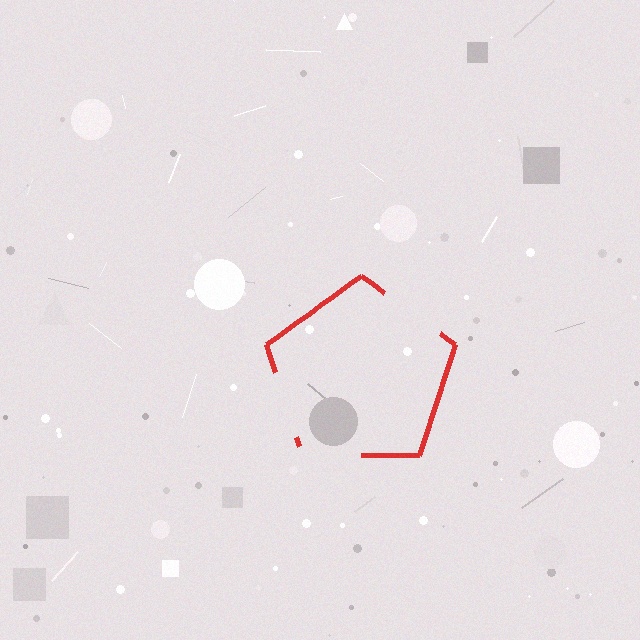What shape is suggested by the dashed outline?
The dashed outline suggests a pentagon.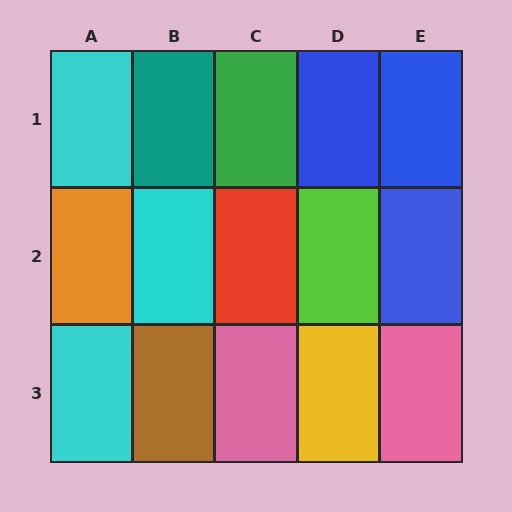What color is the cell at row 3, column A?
Cyan.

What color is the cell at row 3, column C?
Pink.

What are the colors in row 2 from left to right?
Orange, cyan, red, lime, blue.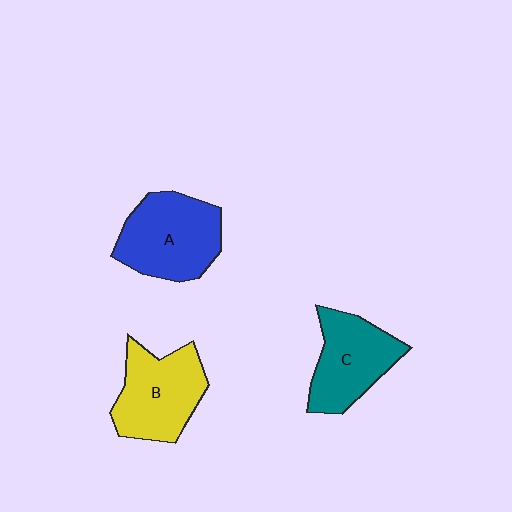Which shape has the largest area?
Shape A (blue).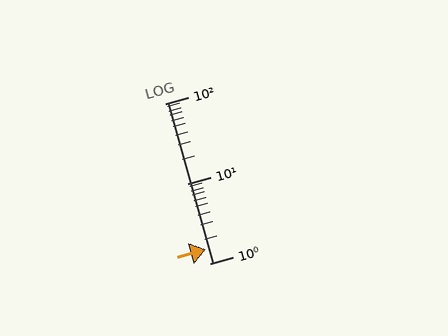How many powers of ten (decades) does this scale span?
The scale spans 2 decades, from 1 to 100.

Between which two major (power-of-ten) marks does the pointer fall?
The pointer is between 1 and 10.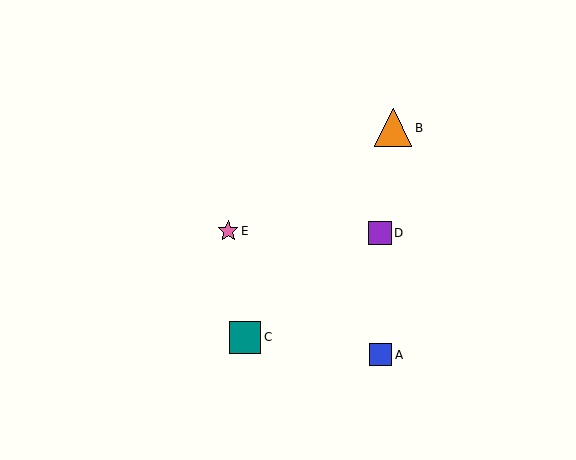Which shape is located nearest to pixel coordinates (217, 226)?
The pink star (labeled E) at (228, 231) is nearest to that location.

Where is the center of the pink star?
The center of the pink star is at (228, 231).